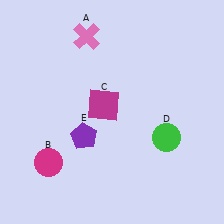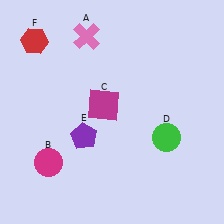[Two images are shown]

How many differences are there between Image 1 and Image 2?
There is 1 difference between the two images.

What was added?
A red hexagon (F) was added in Image 2.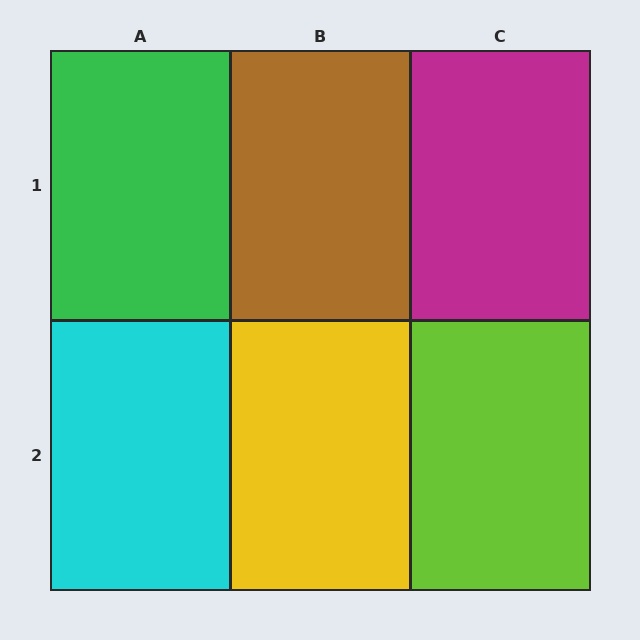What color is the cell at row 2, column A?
Cyan.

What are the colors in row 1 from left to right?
Green, brown, magenta.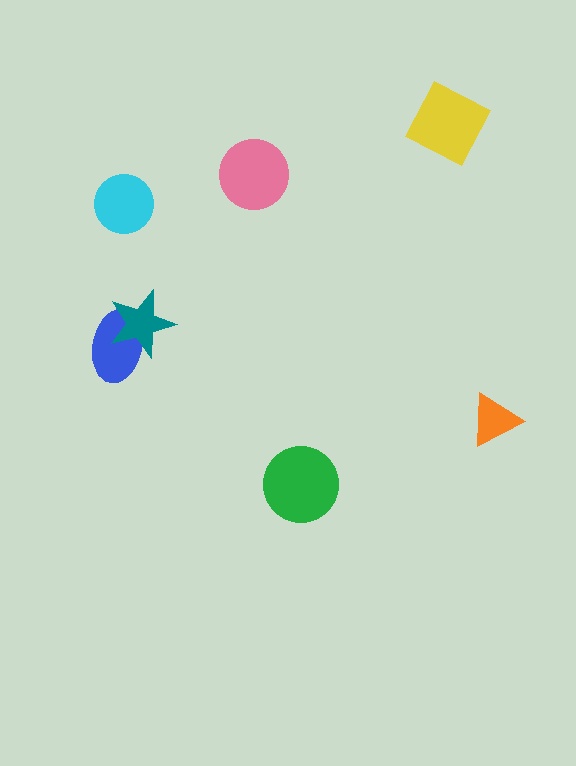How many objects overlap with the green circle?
0 objects overlap with the green circle.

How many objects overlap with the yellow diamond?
0 objects overlap with the yellow diamond.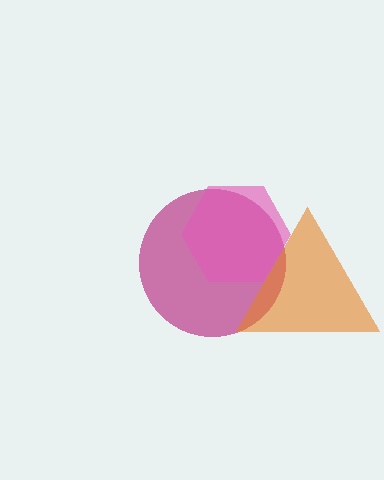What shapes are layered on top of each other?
The layered shapes are: a magenta circle, a pink hexagon, an orange triangle.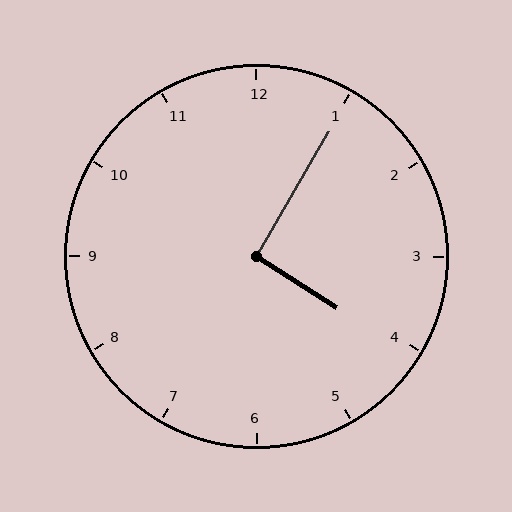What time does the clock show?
4:05.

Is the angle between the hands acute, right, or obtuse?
It is right.